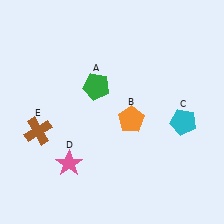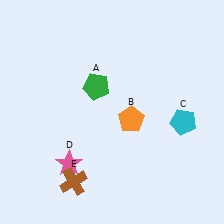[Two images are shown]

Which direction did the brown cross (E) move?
The brown cross (E) moved down.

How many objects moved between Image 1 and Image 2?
1 object moved between the two images.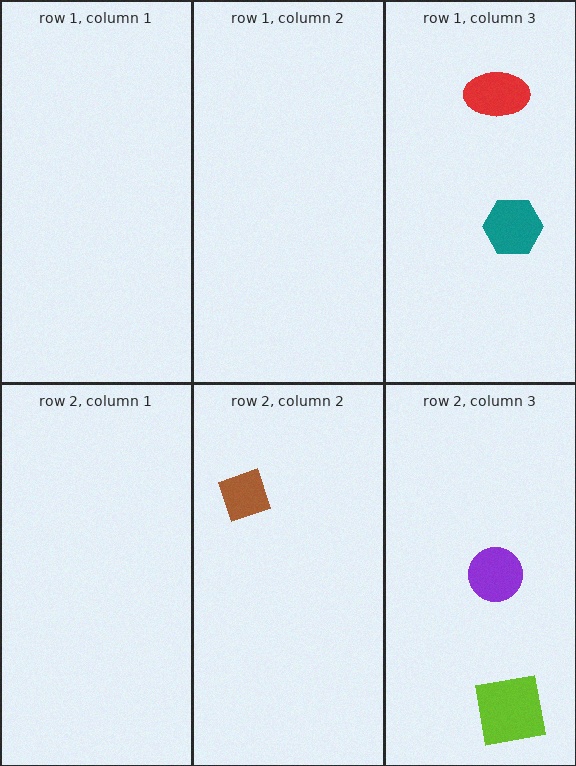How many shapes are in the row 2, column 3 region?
2.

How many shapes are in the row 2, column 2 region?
1.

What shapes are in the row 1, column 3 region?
The red ellipse, the teal hexagon.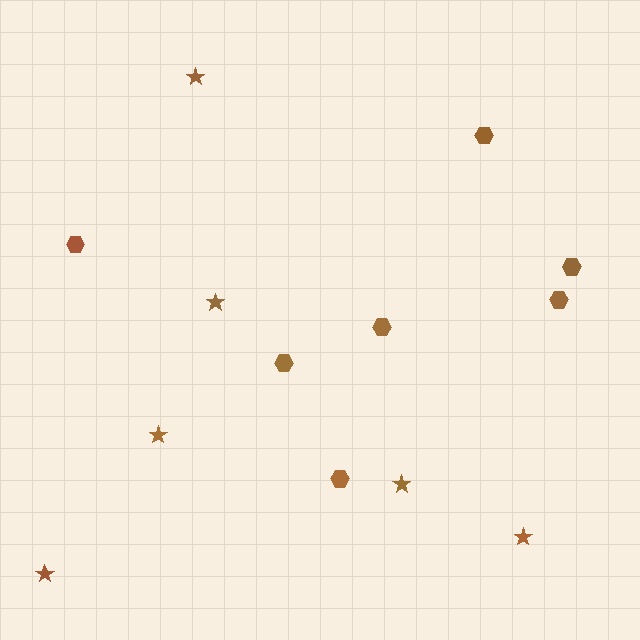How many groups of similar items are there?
There are 2 groups: one group of stars (6) and one group of hexagons (7).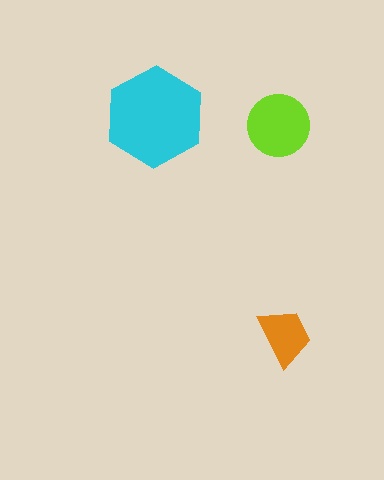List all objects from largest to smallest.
The cyan hexagon, the lime circle, the orange trapezoid.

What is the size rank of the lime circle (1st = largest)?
2nd.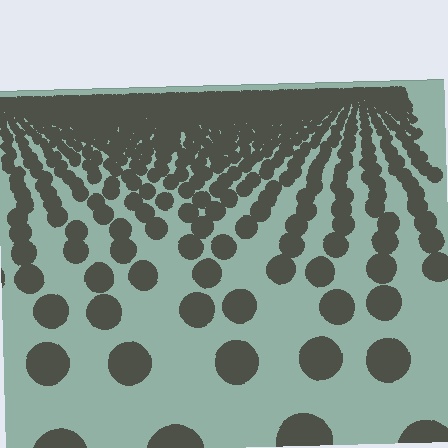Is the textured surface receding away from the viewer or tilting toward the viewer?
The surface is receding away from the viewer. Texture elements get smaller and denser toward the top.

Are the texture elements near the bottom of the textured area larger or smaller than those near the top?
Larger. Near the bottom, elements are closer to the viewer and appear at a bigger on-screen size.